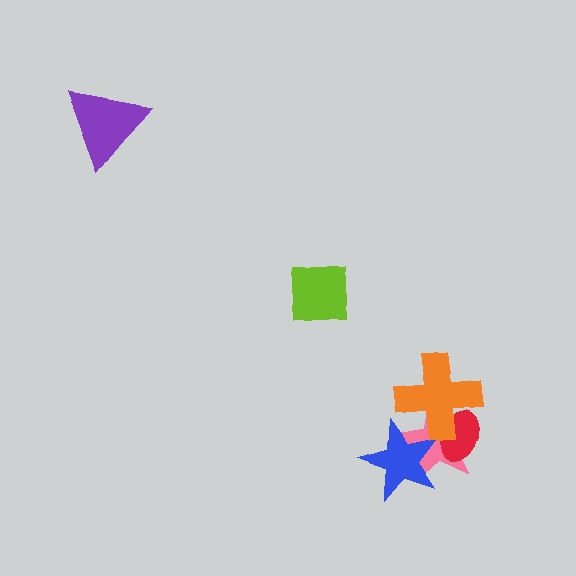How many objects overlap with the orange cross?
3 objects overlap with the orange cross.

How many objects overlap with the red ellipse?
2 objects overlap with the red ellipse.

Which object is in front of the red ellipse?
The orange cross is in front of the red ellipse.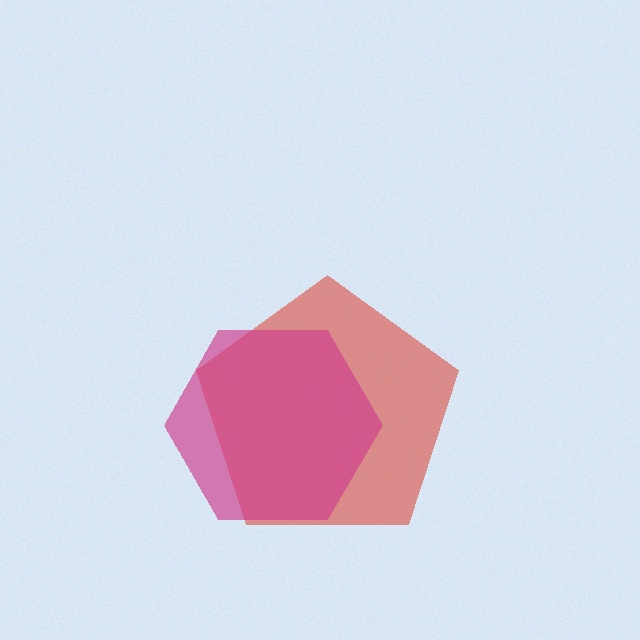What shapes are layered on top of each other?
The layered shapes are: a red pentagon, a magenta hexagon.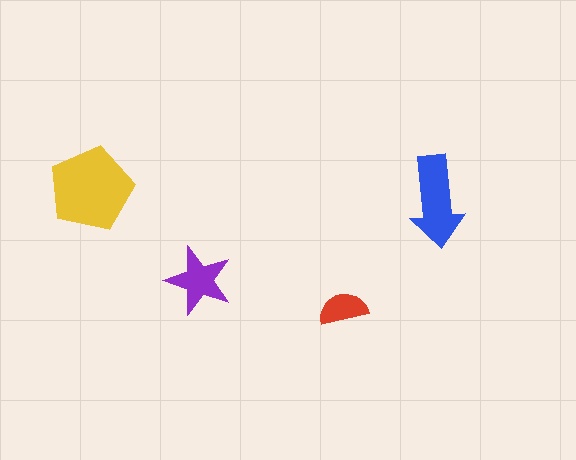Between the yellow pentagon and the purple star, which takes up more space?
The yellow pentagon.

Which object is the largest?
The yellow pentagon.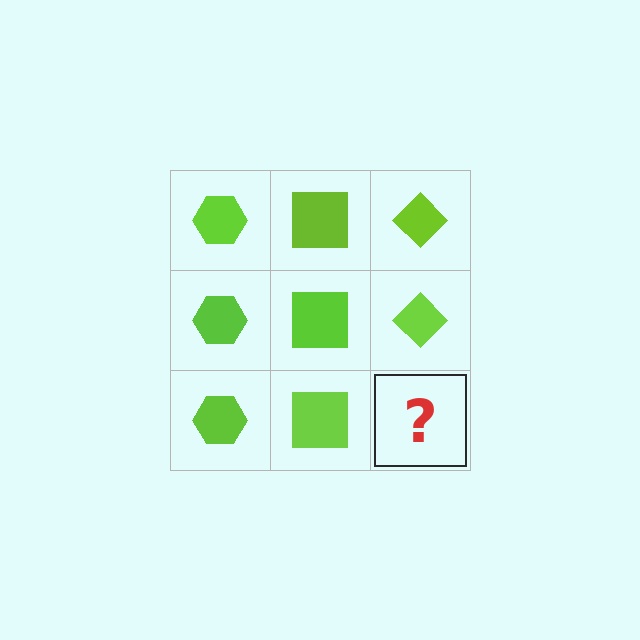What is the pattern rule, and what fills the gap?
The rule is that each column has a consistent shape. The gap should be filled with a lime diamond.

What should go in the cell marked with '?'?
The missing cell should contain a lime diamond.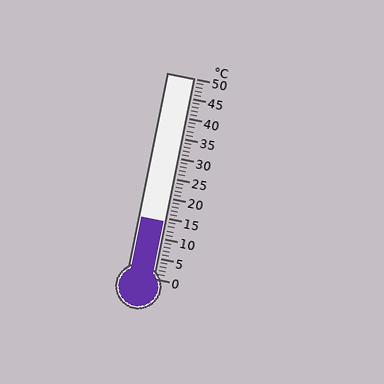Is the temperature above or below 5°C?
The temperature is above 5°C.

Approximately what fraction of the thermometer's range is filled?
The thermometer is filled to approximately 30% of its range.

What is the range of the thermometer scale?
The thermometer scale ranges from 0°C to 50°C.